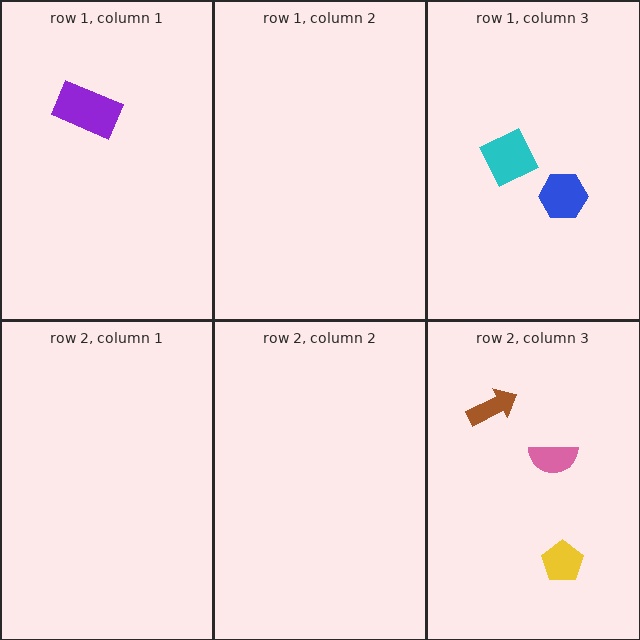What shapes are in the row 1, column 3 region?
The blue hexagon, the cyan diamond.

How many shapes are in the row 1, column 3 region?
2.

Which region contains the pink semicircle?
The row 2, column 3 region.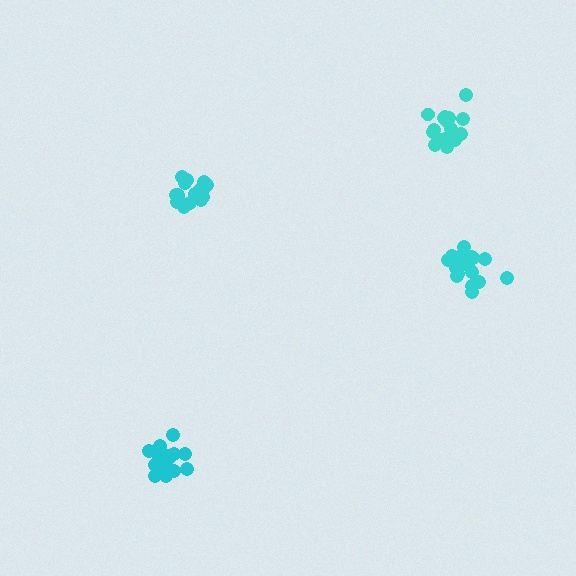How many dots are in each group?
Group 1: 20 dots, Group 2: 18 dots, Group 3: 18 dots, Group 4: 17 dots (73 total).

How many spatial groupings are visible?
There are 4 spatial groupings.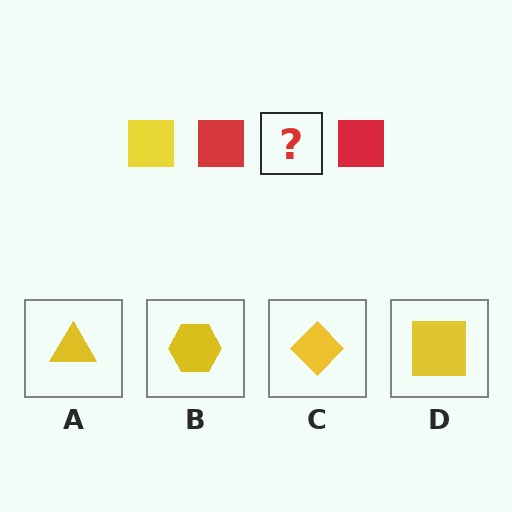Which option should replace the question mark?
Option D.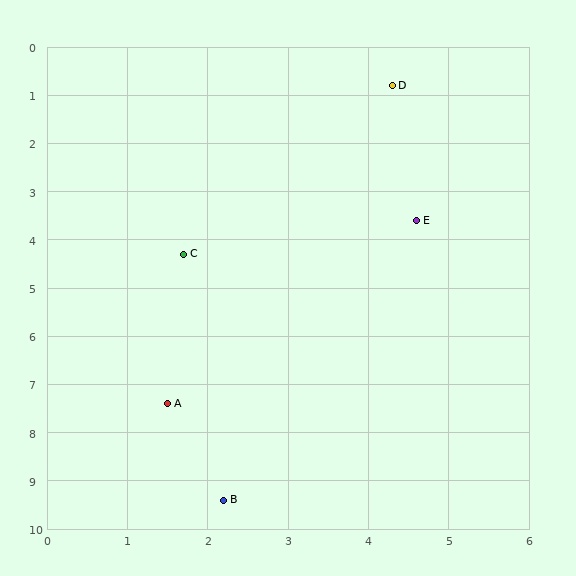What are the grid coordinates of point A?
Point A is at approximately (1.5, 7.4).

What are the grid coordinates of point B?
Point B is at approximately (2.2, 9.4).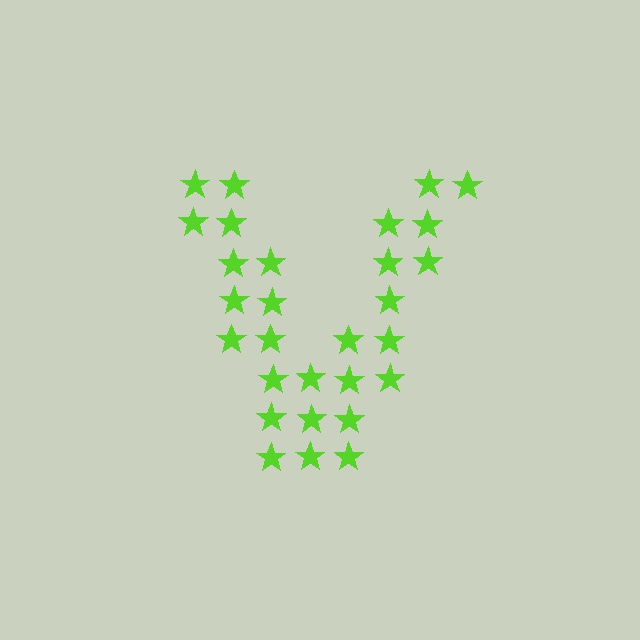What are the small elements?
The small elements are stars.